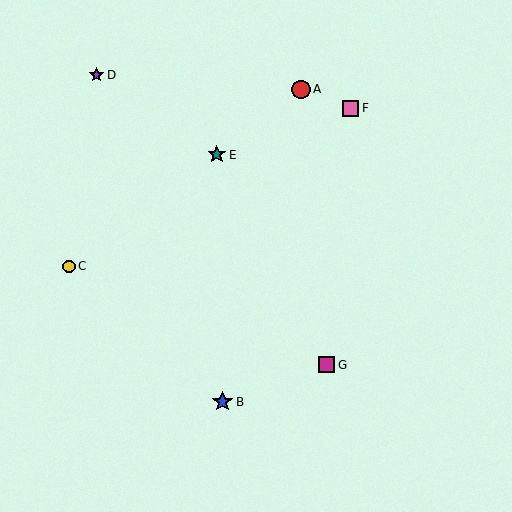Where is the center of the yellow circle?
The center of the yellow circle is at (69, 266).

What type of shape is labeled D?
Shape D is a purple star.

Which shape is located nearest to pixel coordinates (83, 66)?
The purple star (labeled D) at (97, 75) is nearest to that location.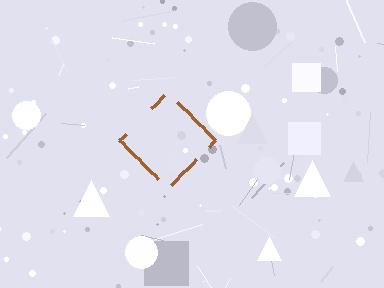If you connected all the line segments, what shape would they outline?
They would outline a diamond.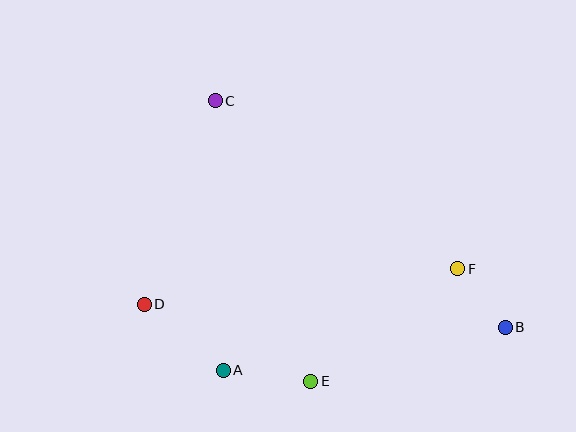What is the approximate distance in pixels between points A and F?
The distance between A and F is approximately 255 pixels.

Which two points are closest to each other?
Points B and F are closest to each other.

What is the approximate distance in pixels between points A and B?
The distance between A and B is approximately 285 pixels.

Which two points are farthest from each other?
Points B and C are farthest from each other.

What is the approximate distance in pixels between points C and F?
The distance between C and F is approximately 295 pixels.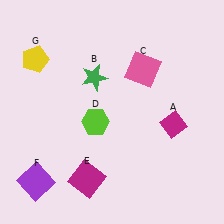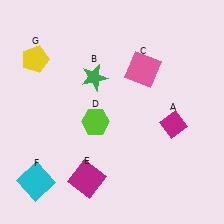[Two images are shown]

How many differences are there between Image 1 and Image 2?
There is 1 difference between the two images.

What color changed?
The square (F) changed from purple in Image 1 to cyan in Image 2.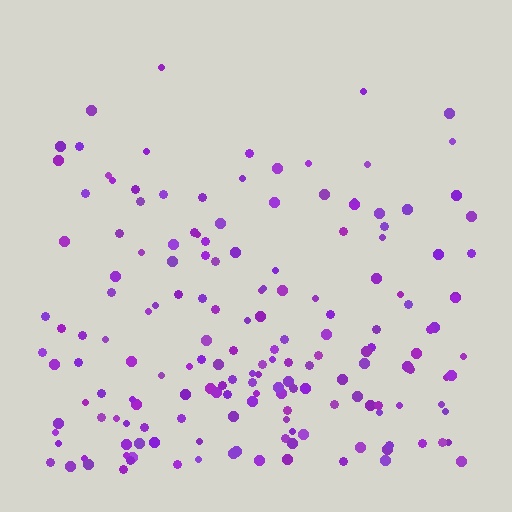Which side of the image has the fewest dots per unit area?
The top.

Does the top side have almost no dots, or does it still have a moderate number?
Still a moderate number, just noticeably fewer than the bottom.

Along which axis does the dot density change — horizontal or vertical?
Vertical.